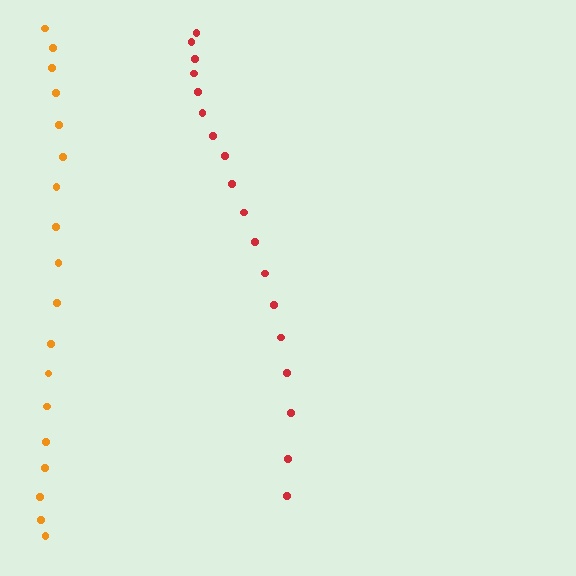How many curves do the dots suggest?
There are 2 distinct paths.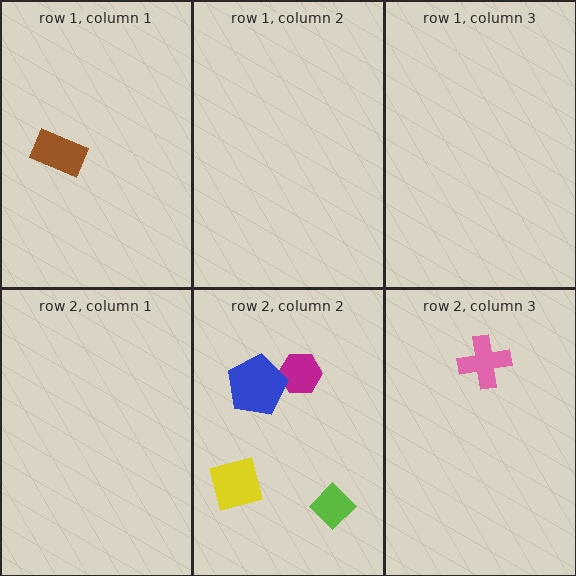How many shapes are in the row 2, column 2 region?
4.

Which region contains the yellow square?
The row 2, column 2 region.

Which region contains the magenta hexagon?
The row 2, column 2 region.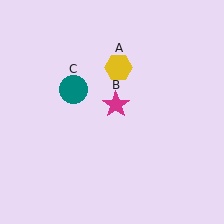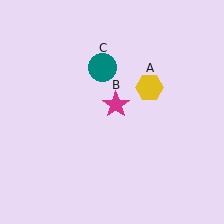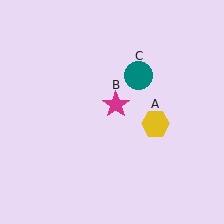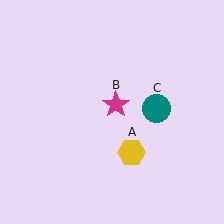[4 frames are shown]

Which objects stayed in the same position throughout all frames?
Magenta star (object B) remained stationary.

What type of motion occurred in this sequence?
The yellow hexagon (object A), teal circle (object C) rotated clockwise around the center of the scene.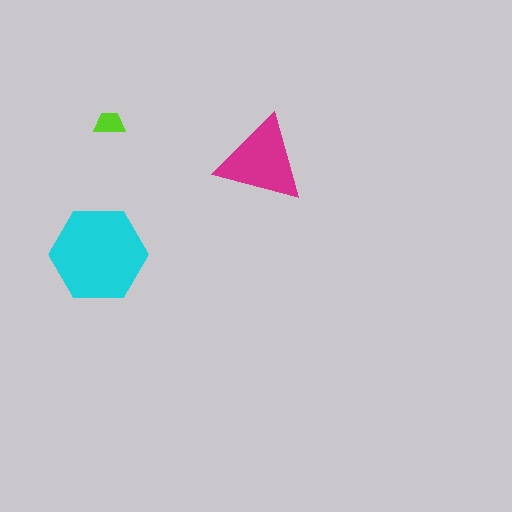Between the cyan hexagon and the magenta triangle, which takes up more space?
The cyan hexagon.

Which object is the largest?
The cyan hexagon.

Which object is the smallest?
The lime trapezoid.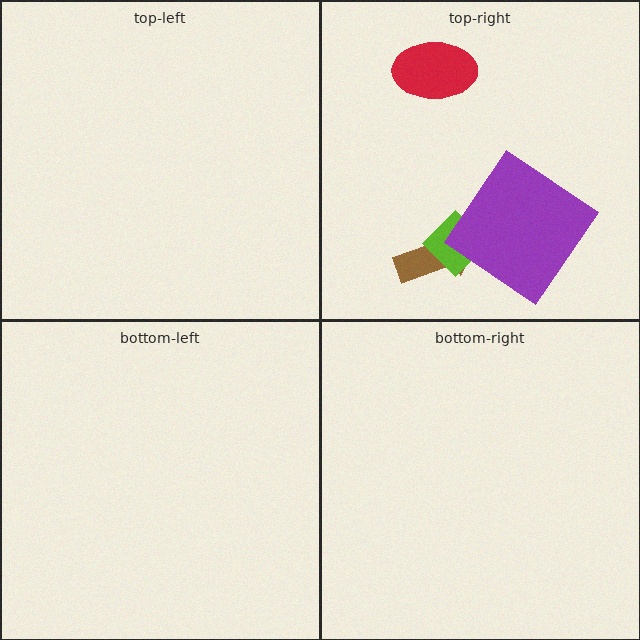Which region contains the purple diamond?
The top-right region.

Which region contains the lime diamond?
The top-right region.